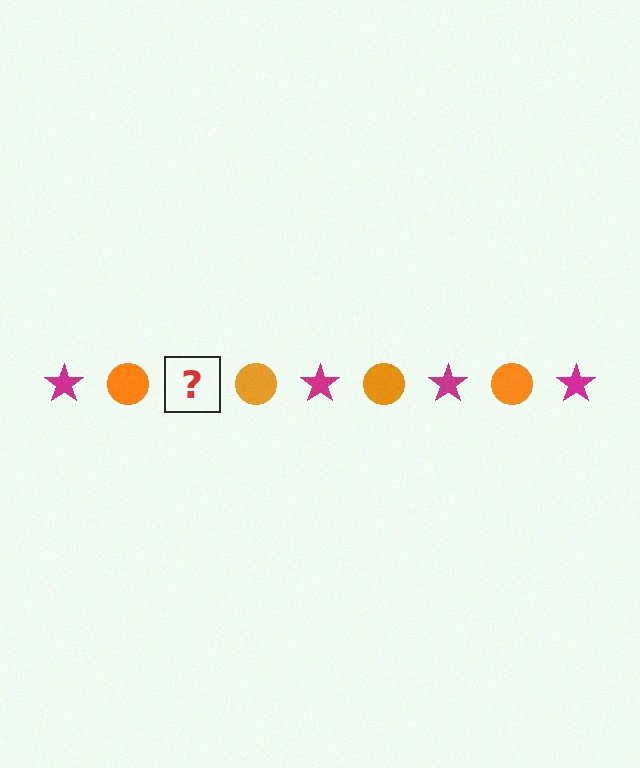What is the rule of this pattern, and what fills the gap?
The rule is that the pattern alternates between magenta star and orange circle. The gap should be filled with a magenta star.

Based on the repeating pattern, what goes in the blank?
The blank should be a magenta star.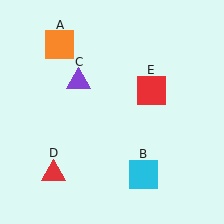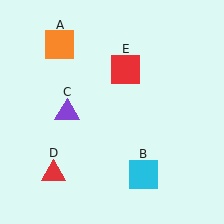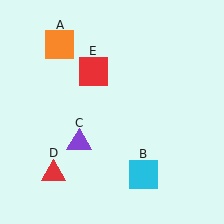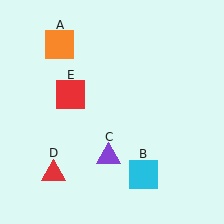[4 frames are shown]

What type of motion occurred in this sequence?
The purple triangle (object C), red square (object E) rotated counterclockwise around the center of the scene.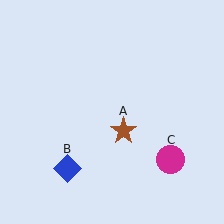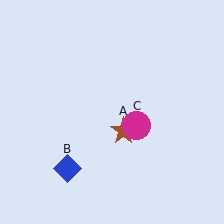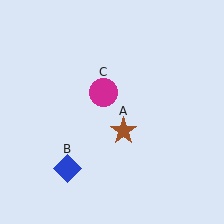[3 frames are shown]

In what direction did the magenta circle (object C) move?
The magenta circle (object C) moved up and to the left.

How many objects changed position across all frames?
1 object changed position: magenta circle (object C).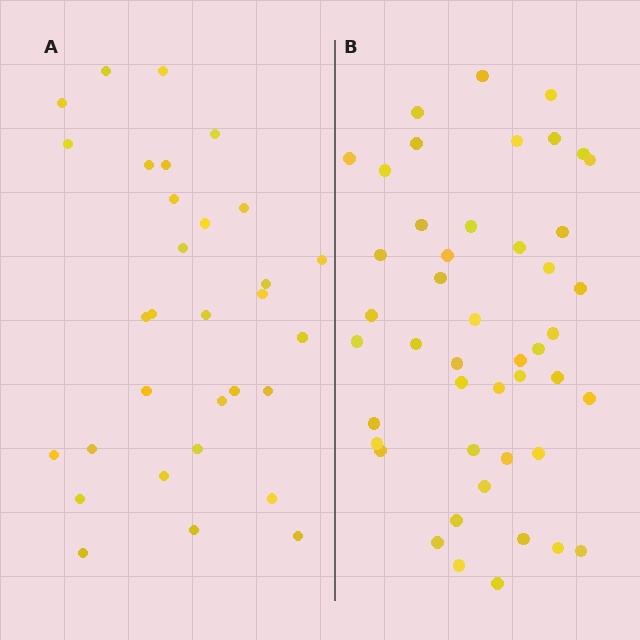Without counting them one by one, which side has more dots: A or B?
Region B (the right region) has more dots.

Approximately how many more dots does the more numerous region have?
Region B has approximately 15 more dots than region A.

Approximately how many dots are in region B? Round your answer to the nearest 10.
About 50 dots. (The exact count is 46, which rounds to 50.)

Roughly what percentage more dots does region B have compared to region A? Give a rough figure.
About 50% more.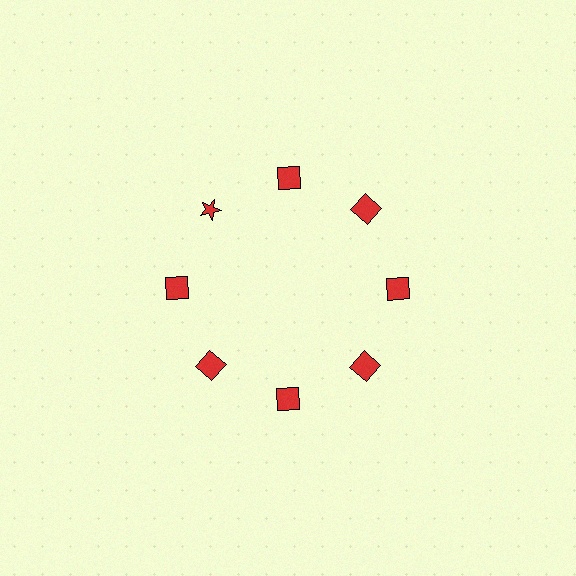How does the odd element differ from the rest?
It has a different shape: star instead of square.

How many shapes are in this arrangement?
There are 8 shapes arranged in a ring pattern.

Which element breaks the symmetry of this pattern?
The red star at roughly the 10 o'clock position breaks the symmetry. All other shapes are red squares.